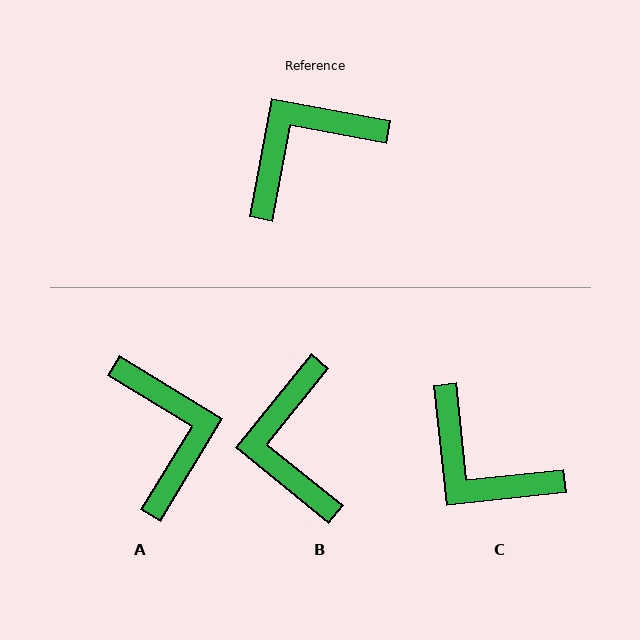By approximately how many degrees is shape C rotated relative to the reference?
Approximately 107 degrees counter-clockwise.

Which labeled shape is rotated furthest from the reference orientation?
A, about 111 degrees away.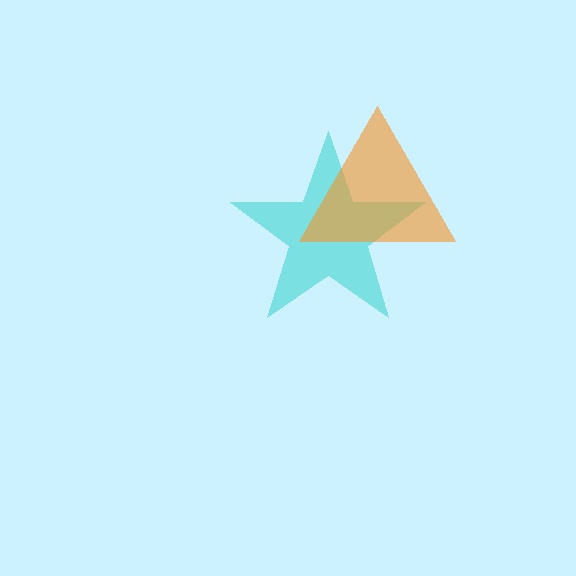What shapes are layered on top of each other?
The layered shapes are: a cyan star, an orange triangle.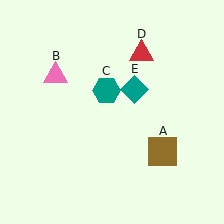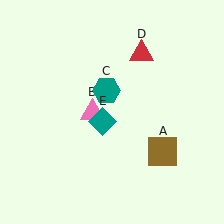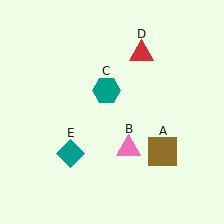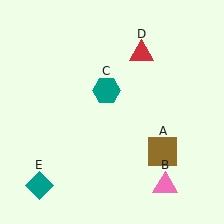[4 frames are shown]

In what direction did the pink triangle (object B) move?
The pink triangle (object B) moved down and to the right.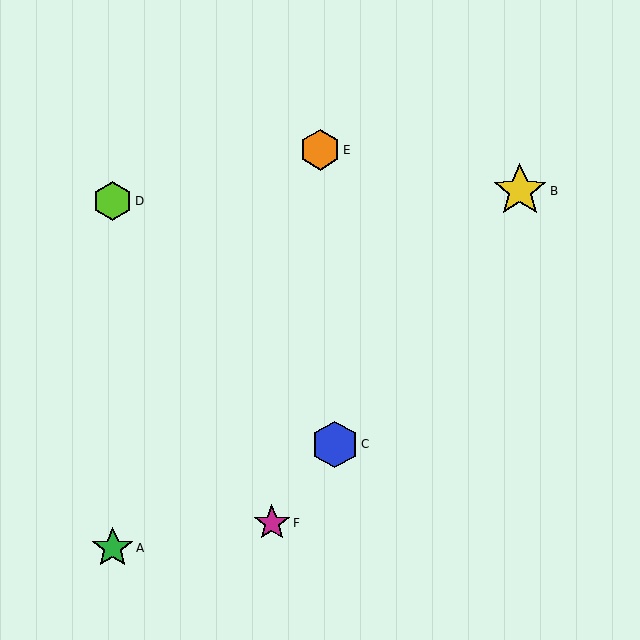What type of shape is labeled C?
Shape C is a blue hexagon.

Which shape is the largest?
The yellow star (labeled B) is the largest.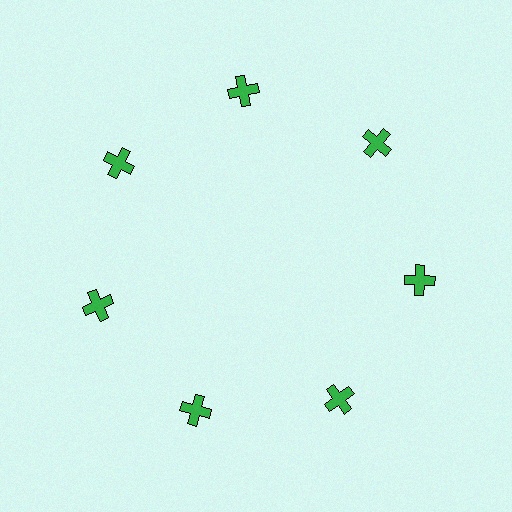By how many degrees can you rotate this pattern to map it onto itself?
The pattern maps onto itself every 51 degrees of rotation.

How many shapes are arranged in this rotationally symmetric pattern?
There are 7 shapes, arranged in 7 groups of 1.